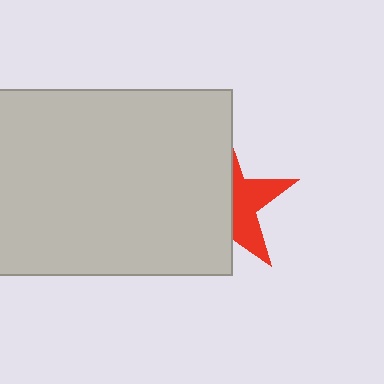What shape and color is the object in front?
The object in front is a light gray rectangle.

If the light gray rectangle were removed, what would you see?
You would see the complete red star.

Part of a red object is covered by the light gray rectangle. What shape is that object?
It is a star.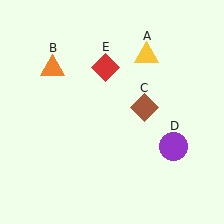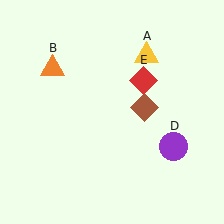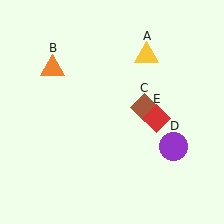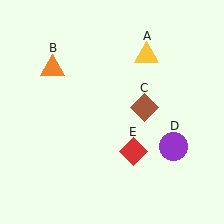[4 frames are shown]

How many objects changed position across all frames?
1 object changed position: red diamond (object E).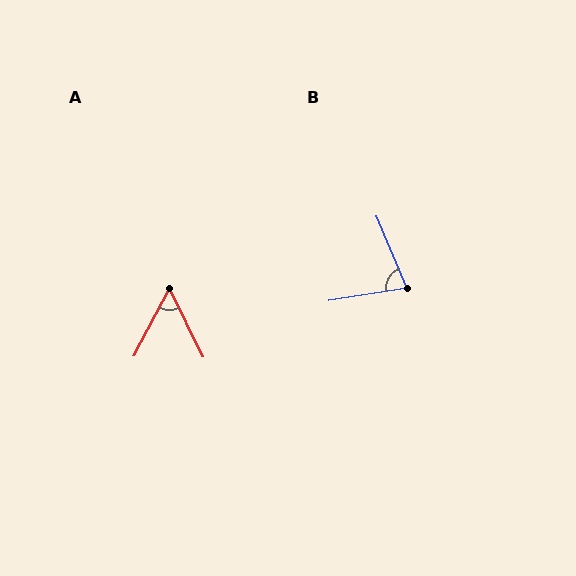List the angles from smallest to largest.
A (54°), B (76°).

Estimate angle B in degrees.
Approximately 76 degrees.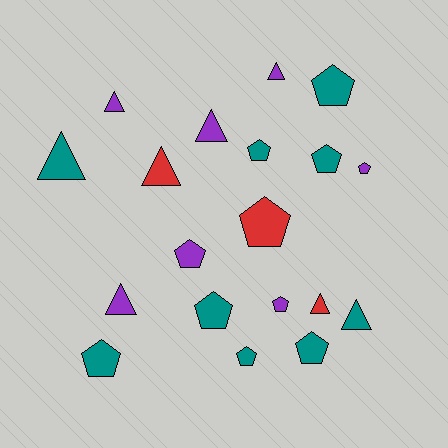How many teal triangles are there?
There are 2 teal triangles.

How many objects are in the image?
There are 19 objects.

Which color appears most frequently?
Teal, with 9 objects.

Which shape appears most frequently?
Pentagon, with 11 objects.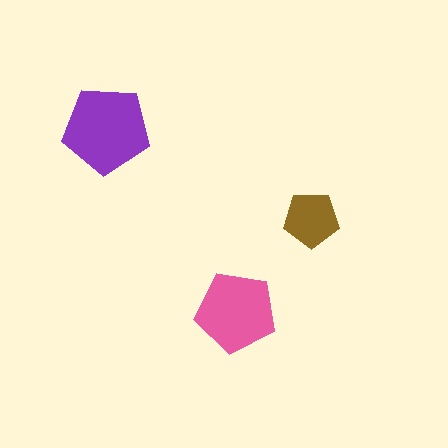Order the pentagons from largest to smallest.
the purple one, the pink one, the brown one.